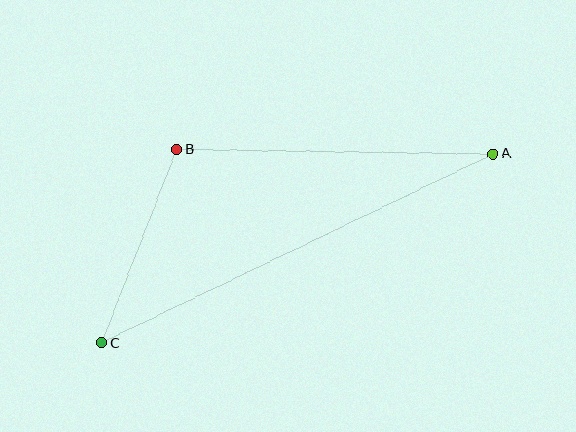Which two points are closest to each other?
Points B and C are closest to each other.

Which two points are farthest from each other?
Points A and C are farthest from each other.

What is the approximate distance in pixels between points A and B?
The distance between A and B is approximately 316 pixels.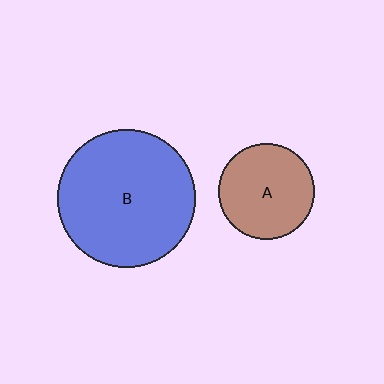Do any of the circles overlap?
No, none of the circles overlap.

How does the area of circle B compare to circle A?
Approximately 2.1 times.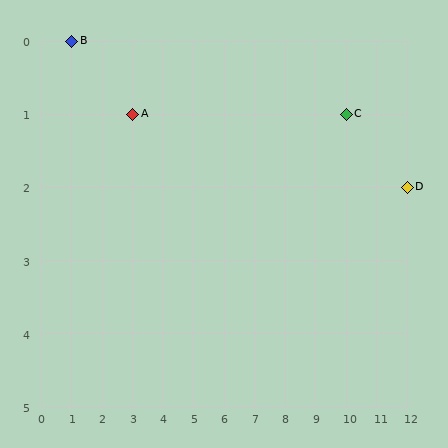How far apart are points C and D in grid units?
Points C and D are 2 columns and 1 row apart (about 2.2 grid units diagonally).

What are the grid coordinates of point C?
Point C is at grid coordinates (10, 1).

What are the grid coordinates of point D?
Point D is at grid coordinates (12, 2).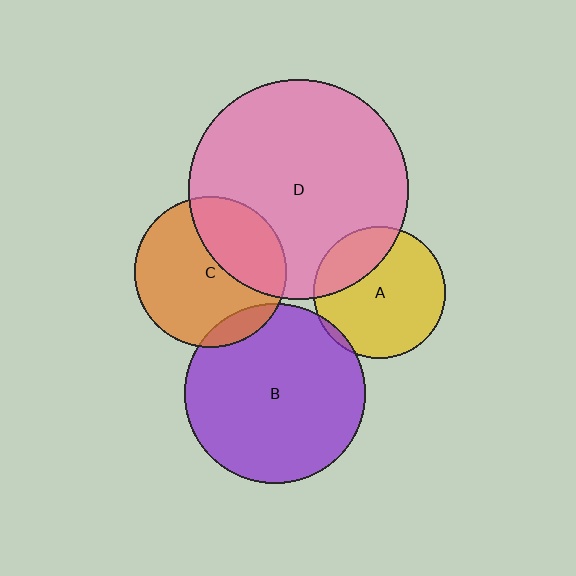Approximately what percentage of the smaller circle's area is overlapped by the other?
Approximately 5%.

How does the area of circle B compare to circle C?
Approximately 1.4 times.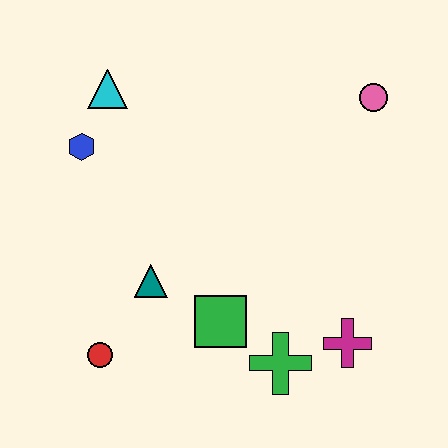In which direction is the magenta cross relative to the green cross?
The magenta cross is to the right of the green cross.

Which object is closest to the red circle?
The teal triangle is closest to the red circle.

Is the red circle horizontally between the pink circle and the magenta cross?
No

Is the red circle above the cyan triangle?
No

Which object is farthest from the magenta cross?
The cyan triangle is farthest from the magenta cross.